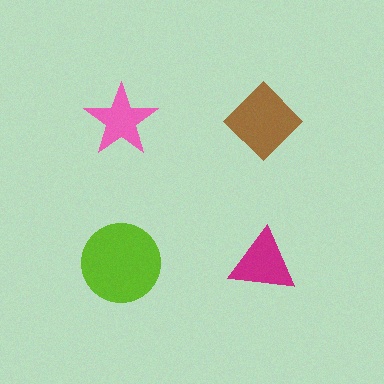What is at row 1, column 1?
A pink star.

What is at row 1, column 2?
A brown diamond.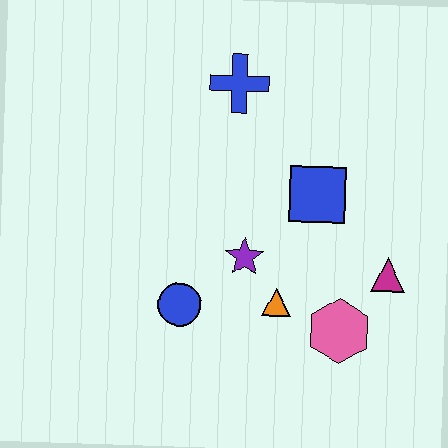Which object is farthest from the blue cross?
The pink hexagon is farthest from the blue cross.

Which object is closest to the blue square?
The purple star is closest to the blue square.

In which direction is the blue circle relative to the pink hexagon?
The blue circle is to the left of the pink hexagon.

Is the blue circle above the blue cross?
No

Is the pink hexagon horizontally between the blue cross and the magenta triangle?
Yes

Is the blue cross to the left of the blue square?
Yes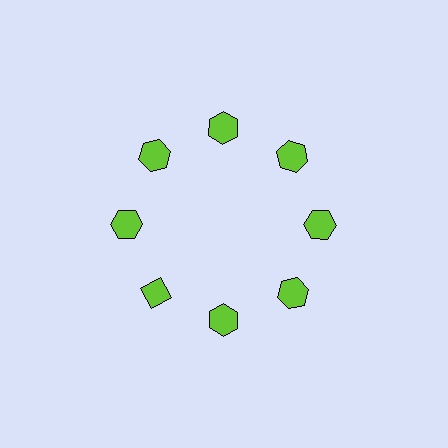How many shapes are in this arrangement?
There are 8 shapes arranged in a ring pattern.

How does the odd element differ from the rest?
It has a different shape: diamond instead of hexagon.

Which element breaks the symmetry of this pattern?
The lime diamond at roughly the 8 o'clock position breaks the symmetry. All other shapes are lime hexagons.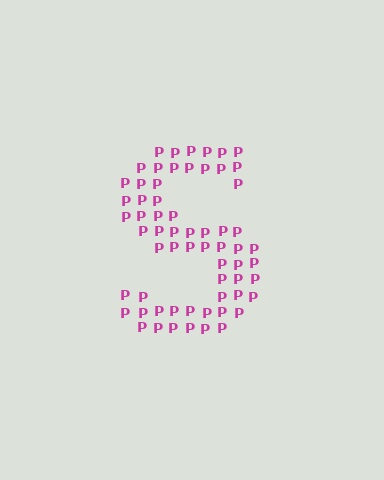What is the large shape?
The large shape is the letter S.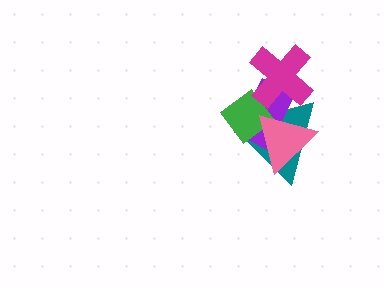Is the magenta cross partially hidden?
No, no other shape covers it.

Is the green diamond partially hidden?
Yes, it is partially covered by another shape.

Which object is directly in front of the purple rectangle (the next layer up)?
The green diamond is directly in front of the purple rectangle.